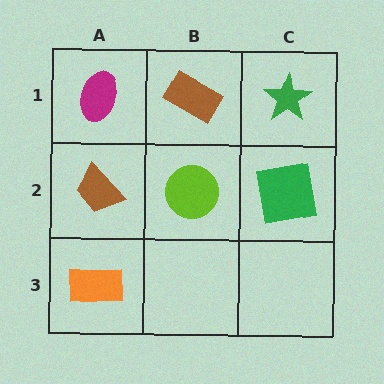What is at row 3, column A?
An orange rectangle.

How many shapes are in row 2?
3 shapes.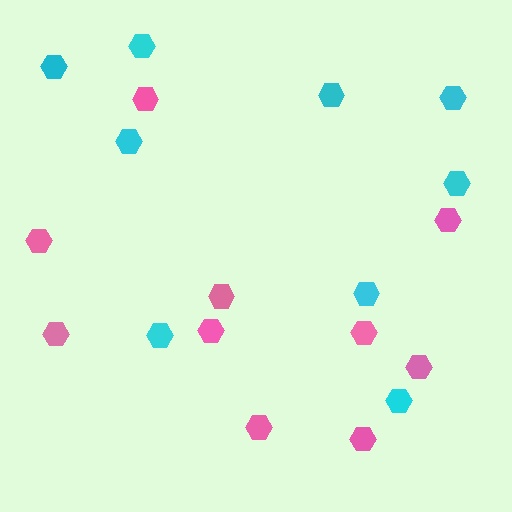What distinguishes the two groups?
There are 2 groups: one group of cyan hexagons (9) and one group of pink hexagons (10).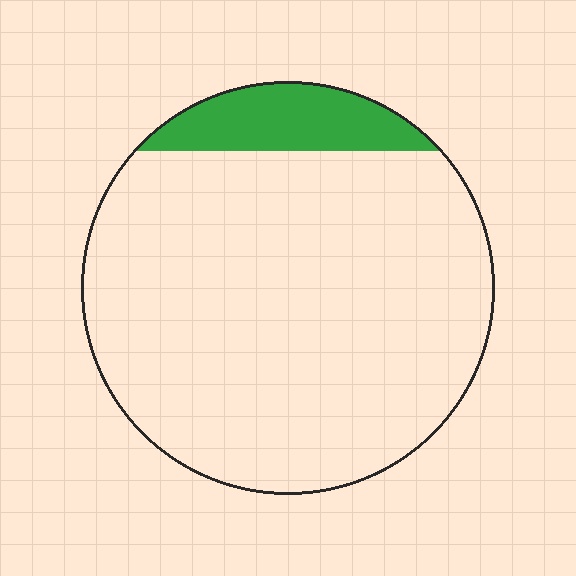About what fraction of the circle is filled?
About one tenth (1/10).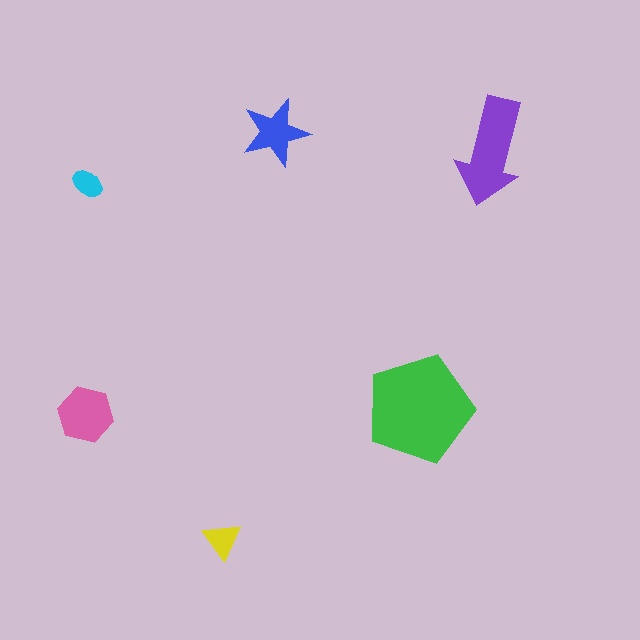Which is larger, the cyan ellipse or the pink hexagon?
The pink hexagon.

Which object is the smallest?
The cyan ellipse.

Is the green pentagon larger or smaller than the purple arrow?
Larger.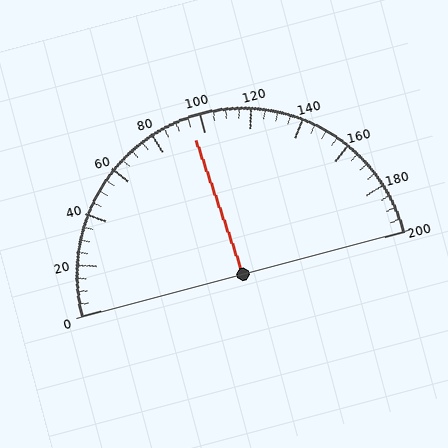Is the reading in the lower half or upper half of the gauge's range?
The reading is in the lower half of the range (0 to 200).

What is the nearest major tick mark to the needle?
The nearest major tick mark is 100.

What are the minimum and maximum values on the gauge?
The gauge ranges from 0 to 200.